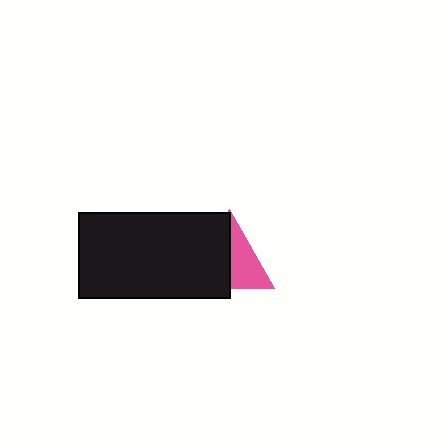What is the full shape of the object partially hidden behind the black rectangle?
The partially hidden object is a pink triangle.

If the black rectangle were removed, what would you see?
You would see the complete pink triangle.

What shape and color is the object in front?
The object in front is a black rectangle.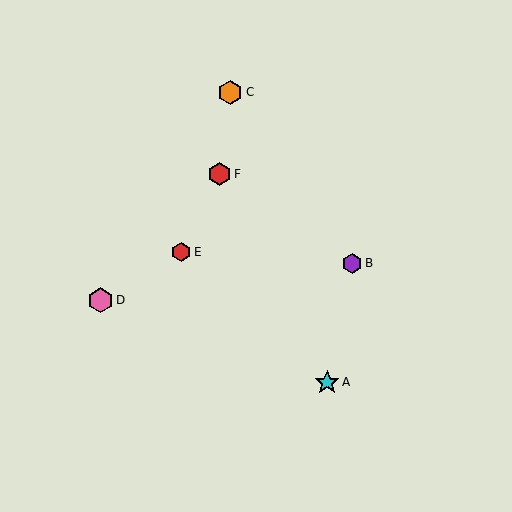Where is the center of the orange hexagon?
The center of the orange hexagon is at (230, 92).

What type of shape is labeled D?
Shape D is a pink hexagon.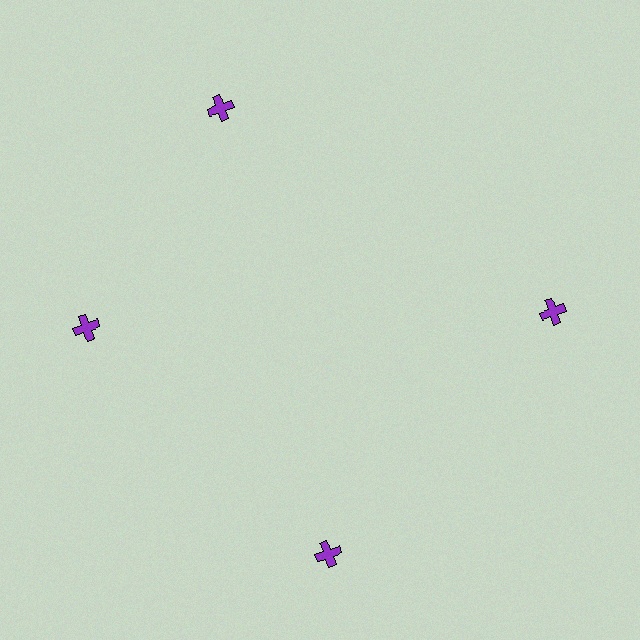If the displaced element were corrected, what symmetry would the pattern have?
It would have 4-fold rotational symmetry — the pattern would map onto itself every 90 degrees.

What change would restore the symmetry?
The symmetry would be restored by rotating it back into even spacing with its neighbors so that all 4 crosses sit at equal angles and equal distance from the center.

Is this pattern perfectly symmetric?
No. The 4 purple crosses are arranged in a ring, but one element near the 12 o'clock position is rotated out of alignment along the ring, breaking the 4-fold rotational symmetry.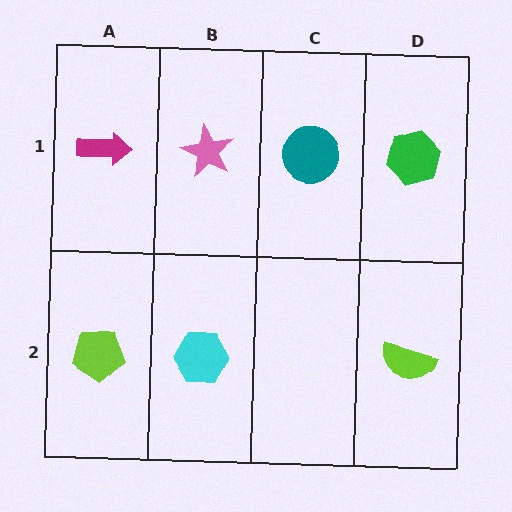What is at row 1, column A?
A magenta arrow.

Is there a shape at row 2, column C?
No, that cell is empty.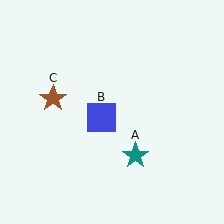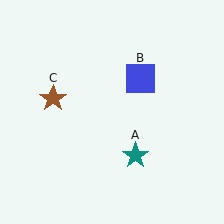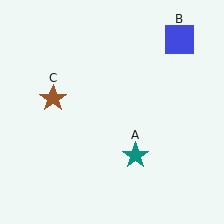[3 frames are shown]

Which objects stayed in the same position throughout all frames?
Teal star (object A) and brown star (object C) remained stationary.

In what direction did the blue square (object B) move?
The blue square (object B) moved up and to the right.